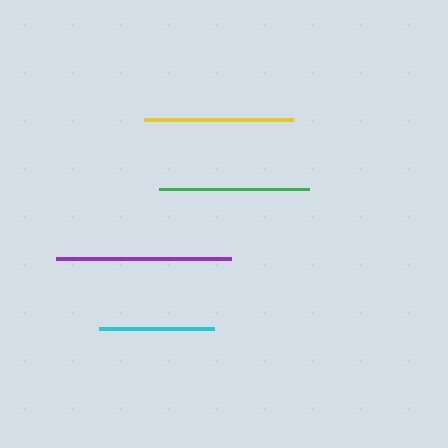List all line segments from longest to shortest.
From longest to shortest: purple, green, yellow, cyan.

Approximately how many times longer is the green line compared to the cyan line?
The green line is approximately 1.3 times the length of the cyan line.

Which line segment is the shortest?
The cyan line is the shortest at approximately 115 pixels.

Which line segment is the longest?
The purple line is the longest at approximately 175 pixels.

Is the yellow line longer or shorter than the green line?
The green line is longer than the yellow line.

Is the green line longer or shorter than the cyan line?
The green line is longer than the cyan line.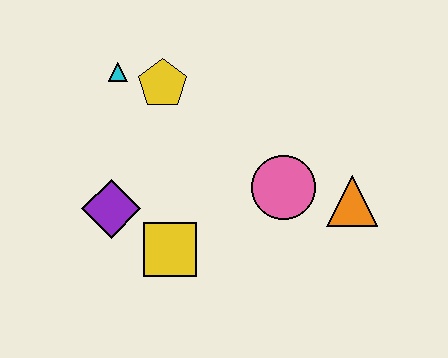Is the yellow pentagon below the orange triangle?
No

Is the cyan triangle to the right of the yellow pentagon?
No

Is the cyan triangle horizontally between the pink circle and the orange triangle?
No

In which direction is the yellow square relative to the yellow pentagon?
The yellow square is below the yellow pentagon.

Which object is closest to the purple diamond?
The yellow square is closest to the purple diamond.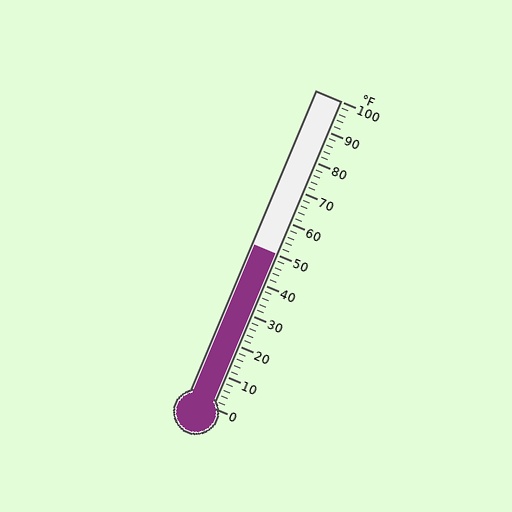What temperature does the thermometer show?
The thermometer shows approximately 50°F.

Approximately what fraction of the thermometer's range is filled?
The thermometer is filled to approximately 50% of its range.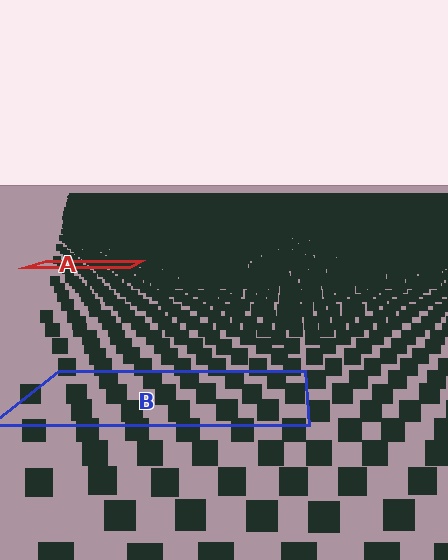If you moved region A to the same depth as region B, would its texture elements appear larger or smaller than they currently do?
They would appear larger. At a closer depth, the same texture elements are projected at a bigger on-screen size.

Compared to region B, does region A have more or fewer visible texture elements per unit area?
Region A has more texture elements per unit area — they are packed more densely because it is farther away.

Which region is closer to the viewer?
Region B is closer. The texture elements there are larger and more spread out.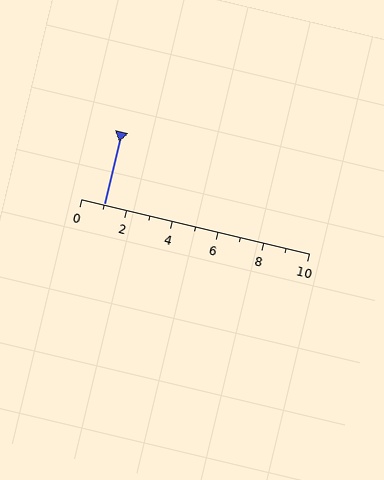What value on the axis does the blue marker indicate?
The marker indicates approximately 1.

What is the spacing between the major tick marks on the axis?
The major ticks are spaced 2 apart.